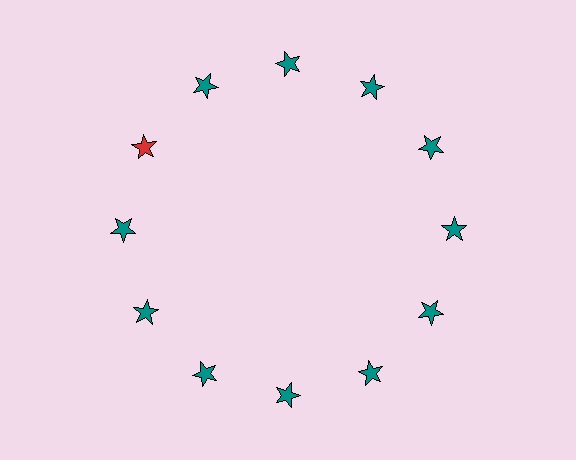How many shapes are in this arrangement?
There are 12 shapes arranged in a ring pattern.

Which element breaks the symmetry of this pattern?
The red star at roughly the 10 o'clock position breaks the symmetry. All other shapes are teal stars.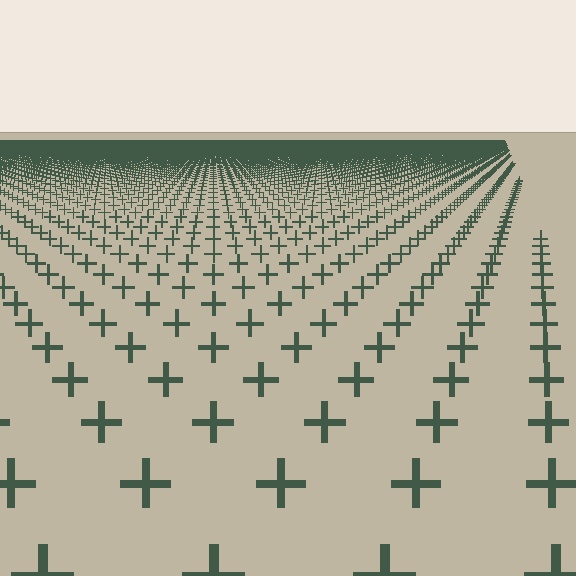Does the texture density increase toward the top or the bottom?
Density increases toward the top.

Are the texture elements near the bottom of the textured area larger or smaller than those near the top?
Larger. Near the bottom, elements are closer to the viewer and appear at a bigger on-screen size.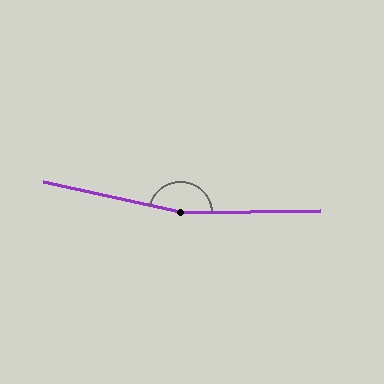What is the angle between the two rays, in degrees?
Approximately 166 degrees.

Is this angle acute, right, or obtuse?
It is obtuse.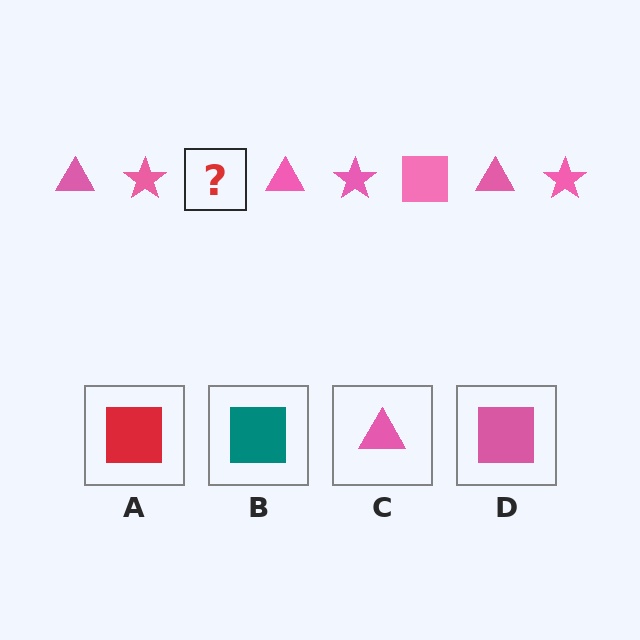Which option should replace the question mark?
Option D.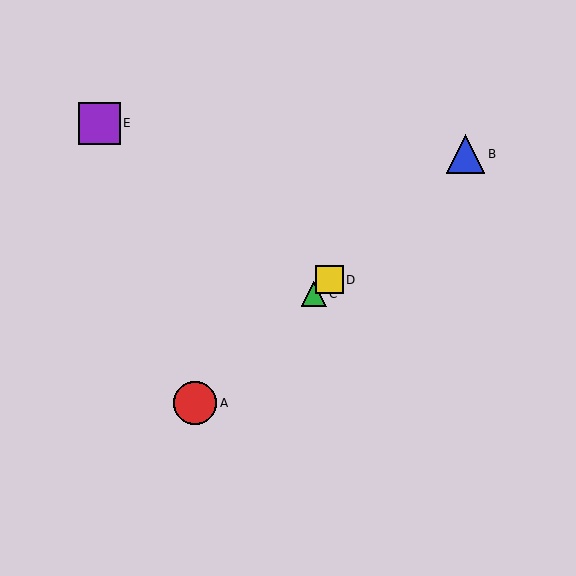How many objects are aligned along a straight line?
4 objects (A, B, C, D) are aligned along a straight line.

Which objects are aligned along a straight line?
Objects A, B, C, D are aligned along a straight line.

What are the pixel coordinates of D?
Object D is at (329, 280).